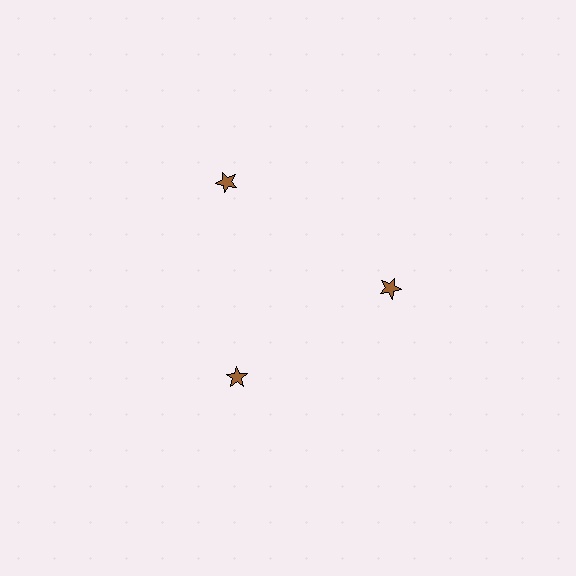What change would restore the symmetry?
The symmetry would be restored by moving it inward, back onto the ring so that all 3 stars sit at equal angles and equal distance from the center.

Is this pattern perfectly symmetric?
No. The 3 brown stars are arranged in a ring, but one element near the 11 o'clock position is pushed outward from the center, breaking the 3-fold rotational symmetry.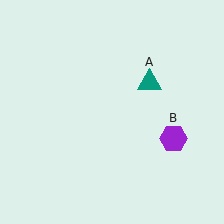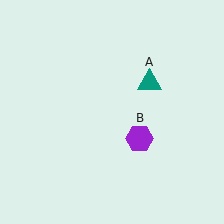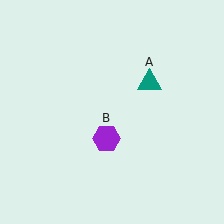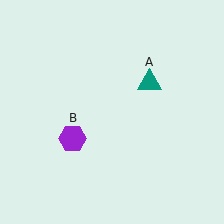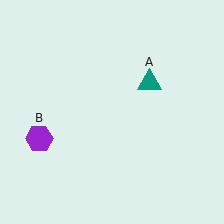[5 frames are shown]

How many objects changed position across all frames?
1 object changed position: purple hexagon (object B).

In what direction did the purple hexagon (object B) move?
The purple hexagon (object B) moved left.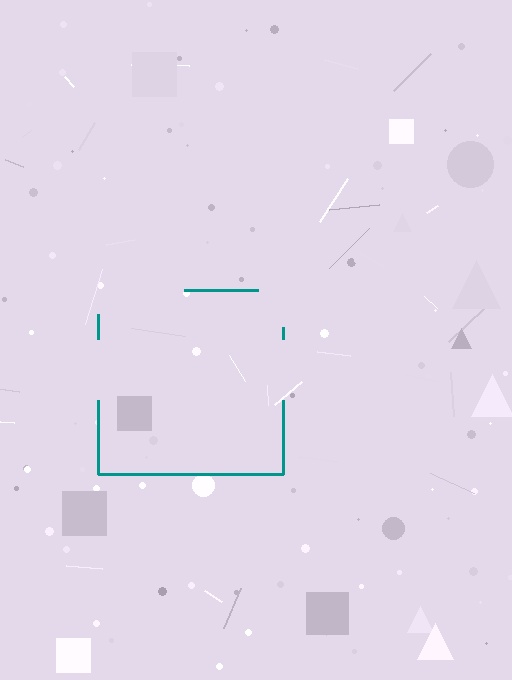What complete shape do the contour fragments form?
The contour fragments form a square.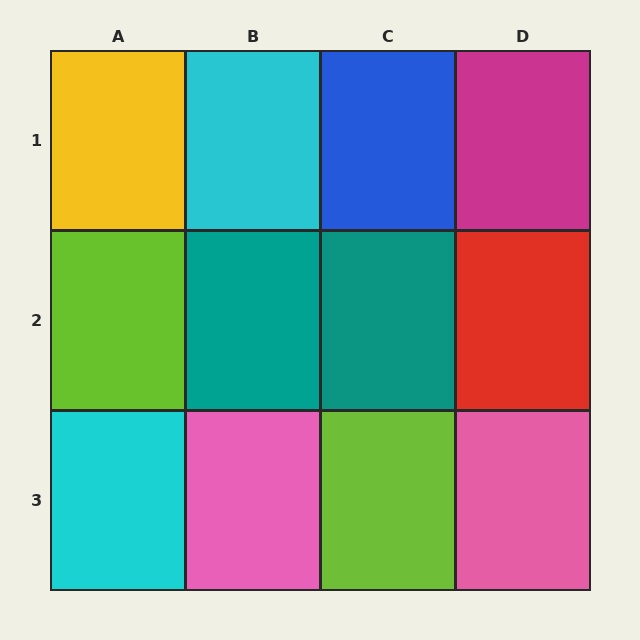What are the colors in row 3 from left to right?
Cyan, pink, lime, pink.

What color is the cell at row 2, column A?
Lime.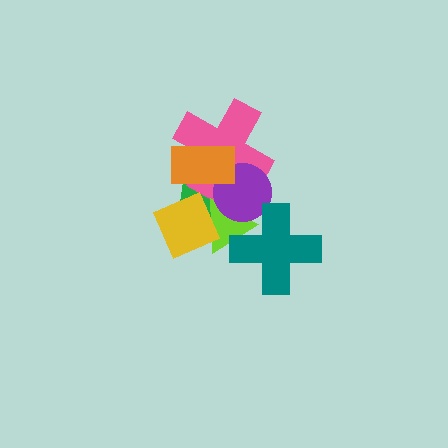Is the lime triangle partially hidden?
Yes, it is partially covered by another shape.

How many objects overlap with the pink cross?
3 objects overlap with the pink cross.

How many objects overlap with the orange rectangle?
3 objects overlap with the orange rectangle.